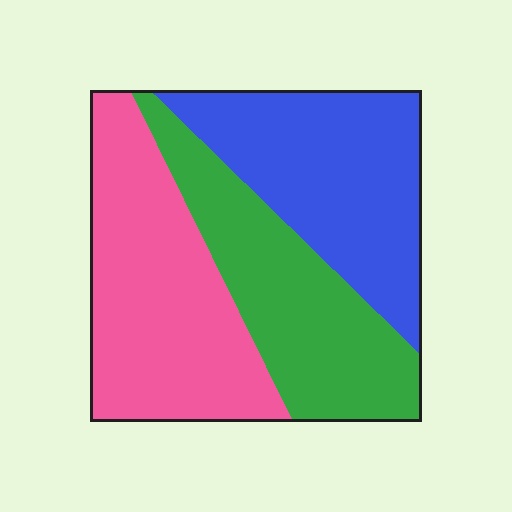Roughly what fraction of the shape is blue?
Blue takes up between a quarter and a half of the shape.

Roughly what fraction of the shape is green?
Green covers about 30% of the shape.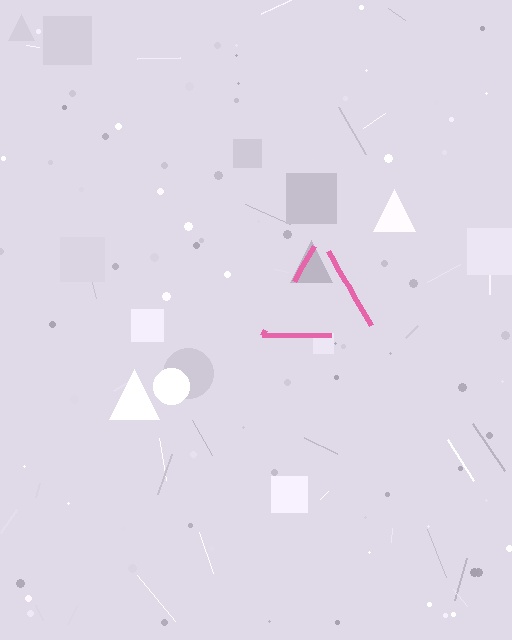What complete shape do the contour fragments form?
The contour fragments form a triangle.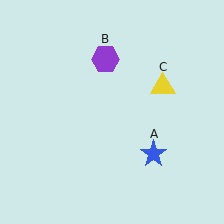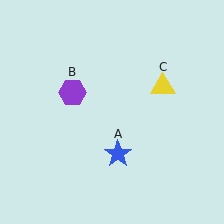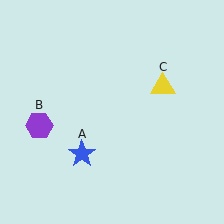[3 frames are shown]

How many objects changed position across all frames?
2 objects changed position: blue star (object A), purple hexagon (object B).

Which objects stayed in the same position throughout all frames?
Yellow triangle (object C) remained stationary.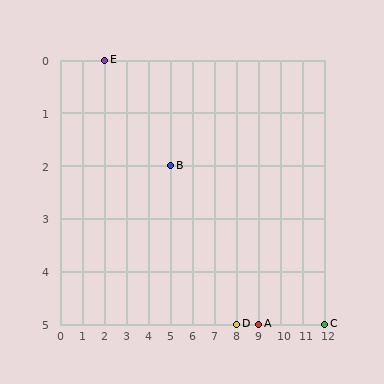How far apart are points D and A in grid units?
Points D and A are 1 column apart.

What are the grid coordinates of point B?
Point B is at grid coordinates (5, 2).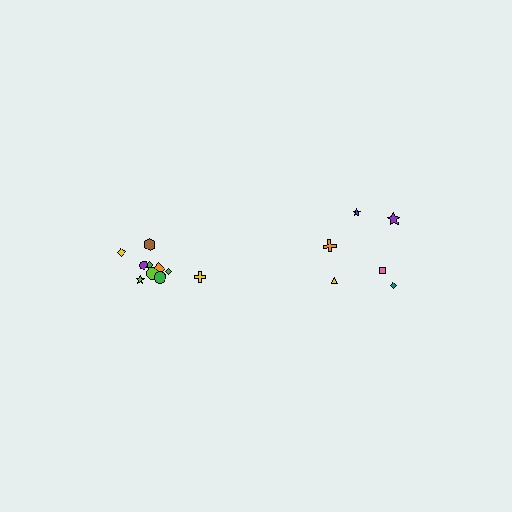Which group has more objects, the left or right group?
The left group.